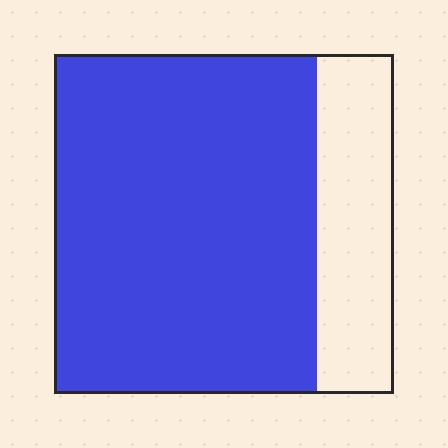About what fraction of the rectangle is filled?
About three quarters (3/4).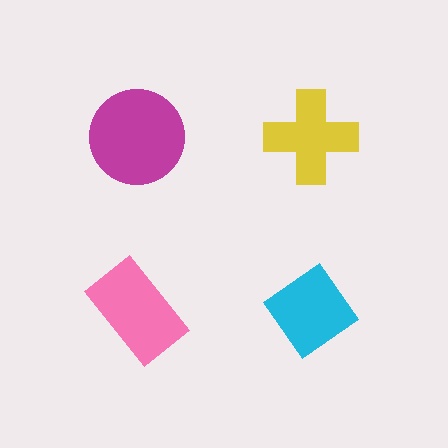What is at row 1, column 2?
A yellow cross.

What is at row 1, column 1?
A magenta circle.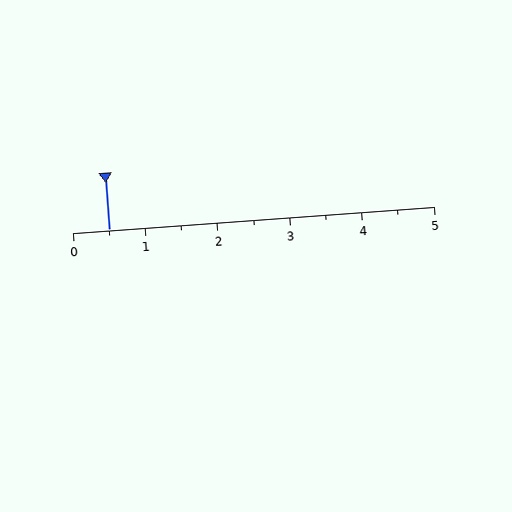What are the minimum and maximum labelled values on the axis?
The axis runs from 0 to 5.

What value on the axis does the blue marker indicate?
The marker indicates approximately 0.5.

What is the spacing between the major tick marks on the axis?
The major ticks are spaced 1 apart.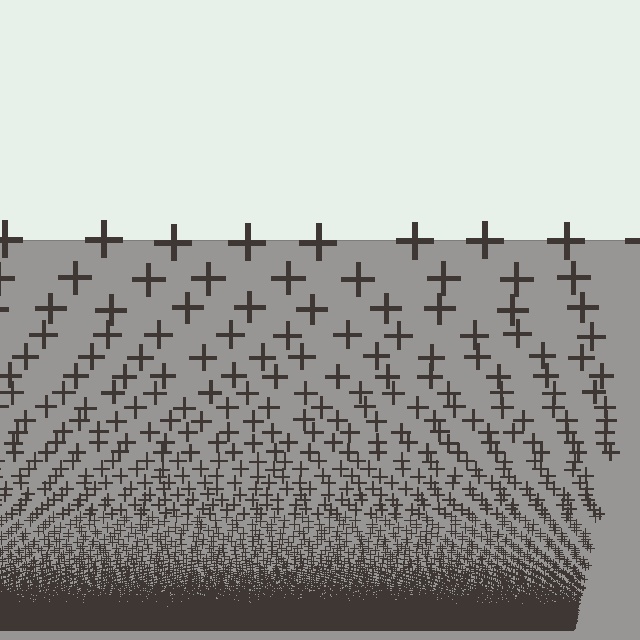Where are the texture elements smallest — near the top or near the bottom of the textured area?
Near the bottom.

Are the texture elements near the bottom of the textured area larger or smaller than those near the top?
Smaller. The gradient is inverted — elements near the bottom are smaller and denser.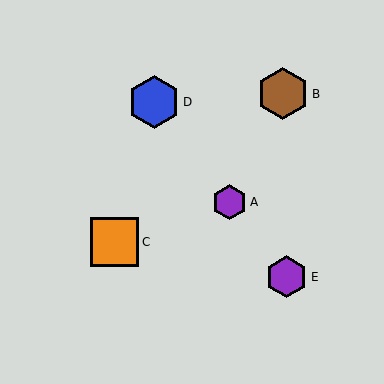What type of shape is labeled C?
Shape C is an orange square.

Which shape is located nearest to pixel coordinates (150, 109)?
The blue hexagon (labeled D) at (154, 102) is nearest to that location.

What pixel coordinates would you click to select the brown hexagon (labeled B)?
Click at (283, 94) to select the brown hexagon B.